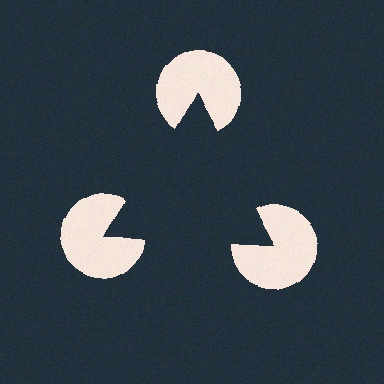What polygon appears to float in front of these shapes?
An illusory triangle — its edges are inferred from the aligned wedge cuts in the pac-man discs, not physically drawn.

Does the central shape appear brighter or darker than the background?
It typically appears slightly darker than the background, even though no actual brightness change is drawn.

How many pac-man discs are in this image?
There are 3 — one at each vertex of the illusory triangle.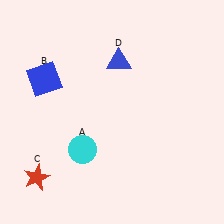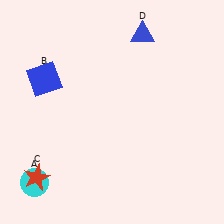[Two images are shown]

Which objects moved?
The objects that moved are: the cyan circle (A), the blue triangle (D).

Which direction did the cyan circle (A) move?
The cyan circle (A) moved left.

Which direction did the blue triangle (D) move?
The blue triangle (D) moved up.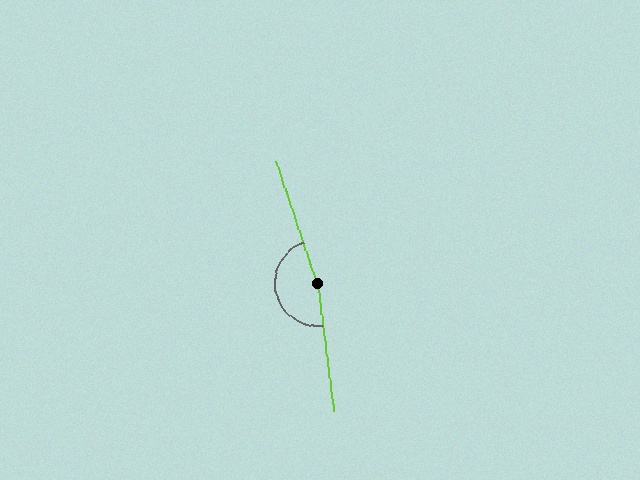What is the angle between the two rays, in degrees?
Approximately 169 degrees.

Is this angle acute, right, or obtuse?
It is obtuse.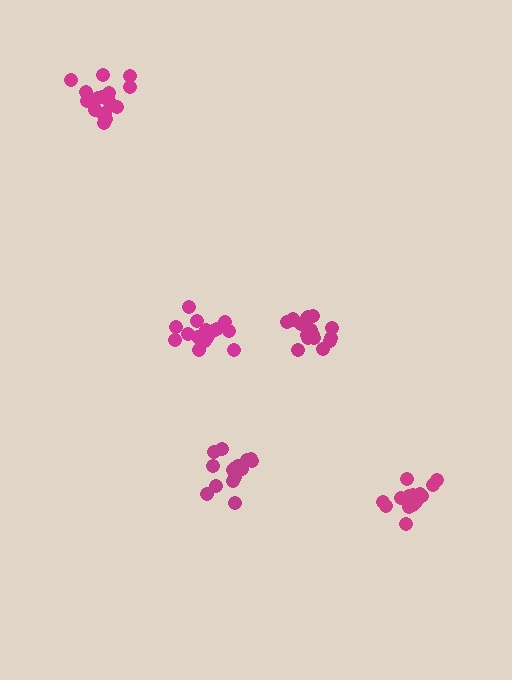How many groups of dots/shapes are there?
There are 5 groups.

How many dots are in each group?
Group 1: 17 dots, Group 2: 17 dots, Group 3: 16 dots, Group 4: 16 dots, Group 5: 16 dots (82 total).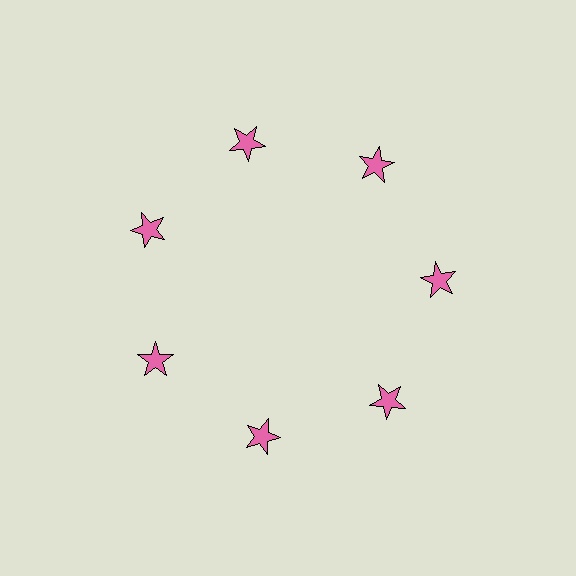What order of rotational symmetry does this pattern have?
This pattern has 7-fold rotational symmetry.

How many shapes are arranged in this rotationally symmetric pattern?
There are 7 shapes, arranged in 7 groups of 1.